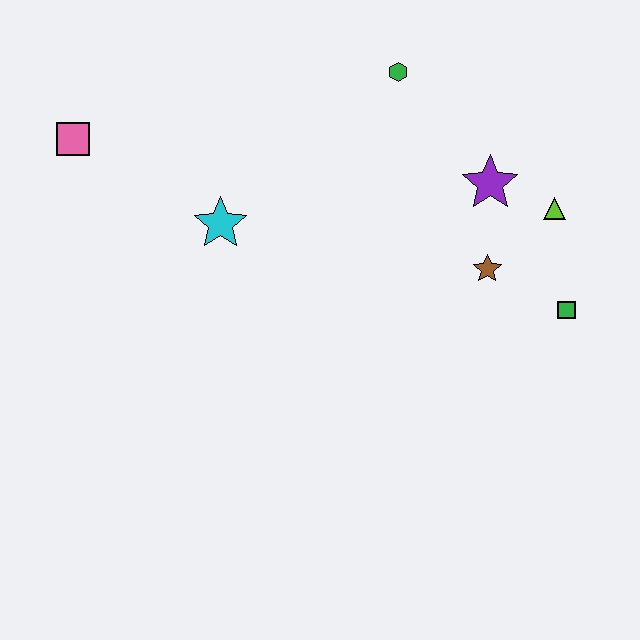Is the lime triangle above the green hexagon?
No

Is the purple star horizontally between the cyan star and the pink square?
No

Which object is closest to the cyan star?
The pink square is closest to the cyan star.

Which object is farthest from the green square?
The pink square is farthest from the green square.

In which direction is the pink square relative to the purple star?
The pink square is to the left of the purple star.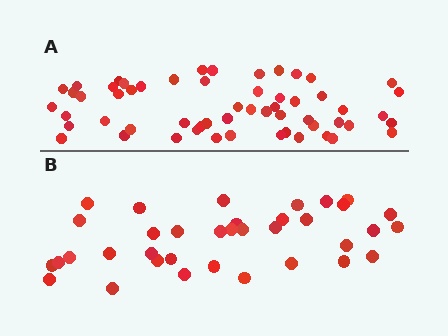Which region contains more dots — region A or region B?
Region A (the top region) has more dots.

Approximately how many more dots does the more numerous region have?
Region A has approximately 20 more dots than region B.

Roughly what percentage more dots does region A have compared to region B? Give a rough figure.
About 60% more.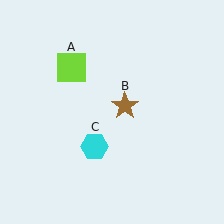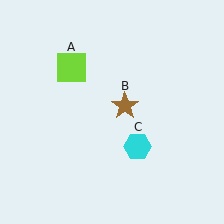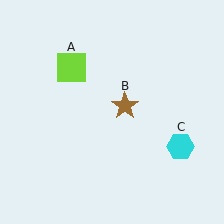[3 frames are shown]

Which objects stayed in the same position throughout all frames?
Lime square (object A) and brown star (object B) remained stationary.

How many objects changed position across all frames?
1 object changed position: cyan hexagon (object C).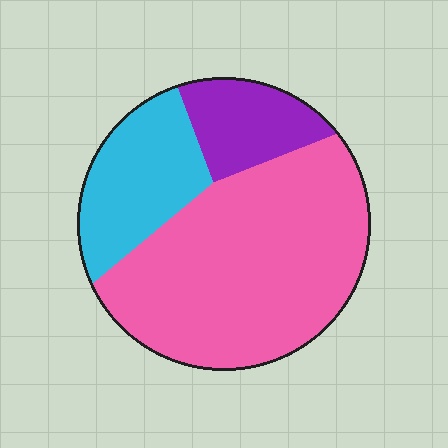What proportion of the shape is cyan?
Cyan covers 22% of the shape.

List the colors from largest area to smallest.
From largest to smallest: pink, cyan, purple.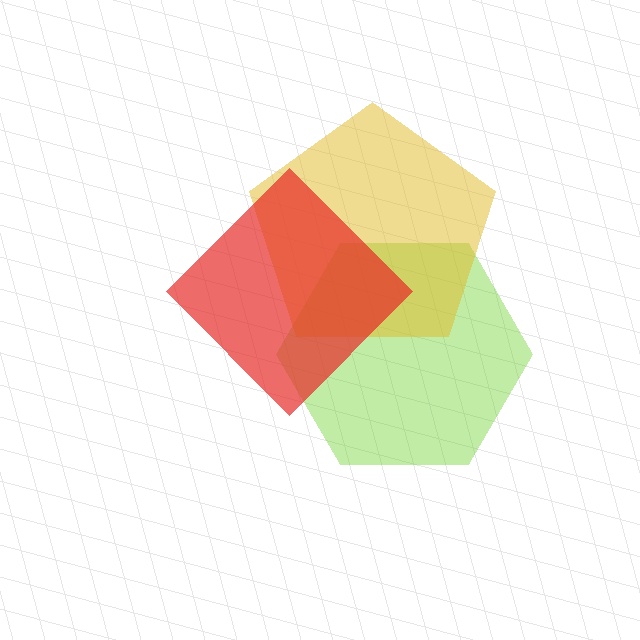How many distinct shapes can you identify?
There are 3 distinct shapes: a lime hexagon, a yellow pentagon, a red diamond.